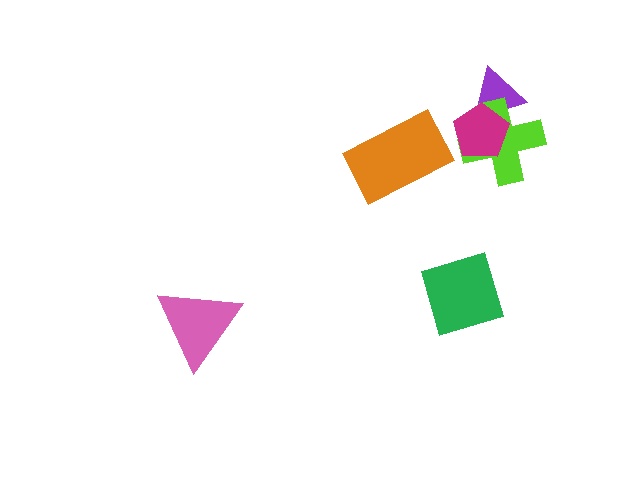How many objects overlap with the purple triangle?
2 objects overlap with the purple triangle.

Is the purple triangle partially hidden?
Yes, it is partially covered by another shape.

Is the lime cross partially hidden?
Yes, it is partially covered by another shape.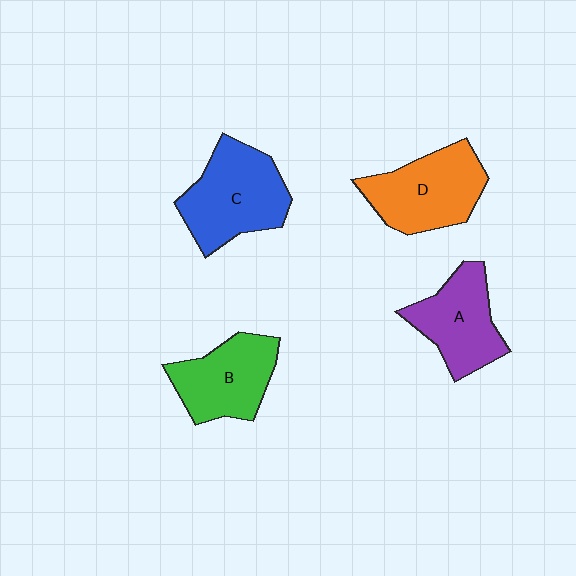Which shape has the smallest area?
Shape A (purple).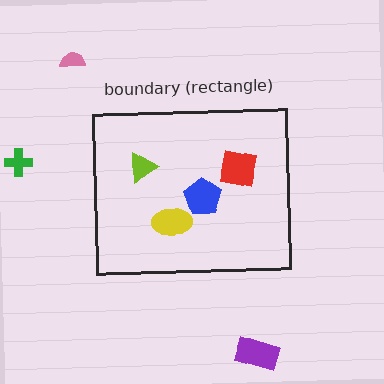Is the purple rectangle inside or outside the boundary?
Outside.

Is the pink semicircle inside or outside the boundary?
Outside.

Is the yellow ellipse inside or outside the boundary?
Inside.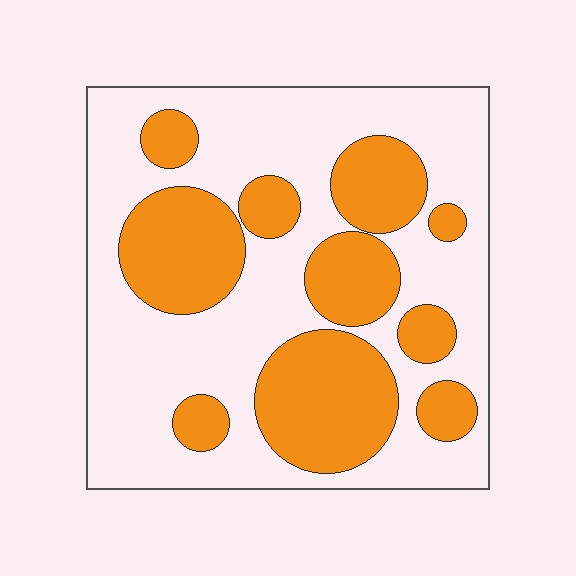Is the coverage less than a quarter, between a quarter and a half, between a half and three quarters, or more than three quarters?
Between a quarter and a half.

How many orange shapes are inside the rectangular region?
10.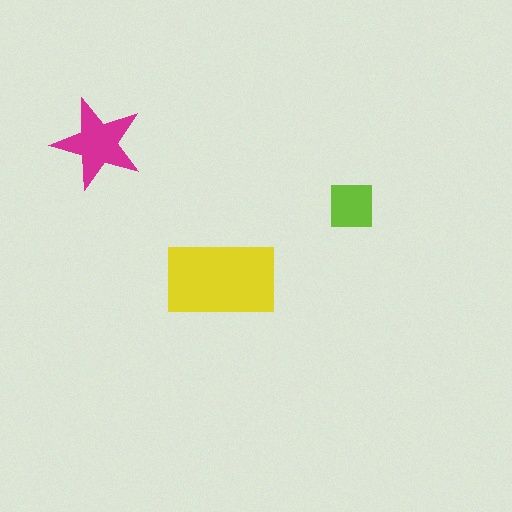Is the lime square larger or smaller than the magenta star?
Smaller.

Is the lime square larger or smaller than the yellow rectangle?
Smaller.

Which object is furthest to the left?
The magenta star is leftmost.